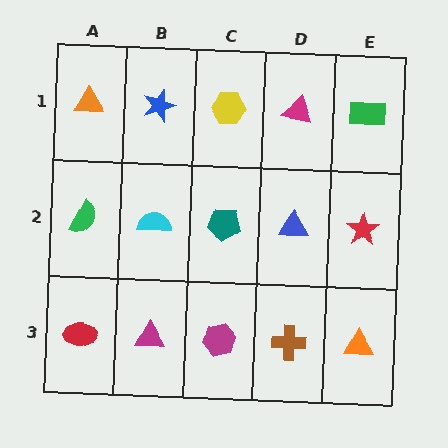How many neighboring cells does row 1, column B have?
3.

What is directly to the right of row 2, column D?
A red star.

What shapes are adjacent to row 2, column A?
An orange triangle (row 1, column A), a red ellipse (row 3, column A), a cyan semicircle (row 2, column B).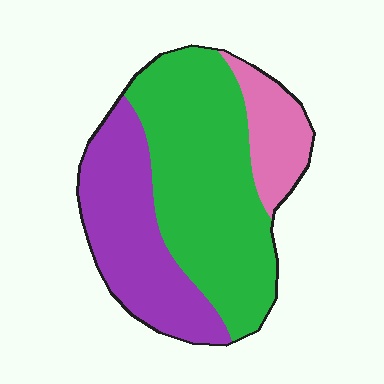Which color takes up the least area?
Pink, at roughly 15%.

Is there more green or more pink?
Green.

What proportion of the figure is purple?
Purple takes up about one third (1/3) of the figure.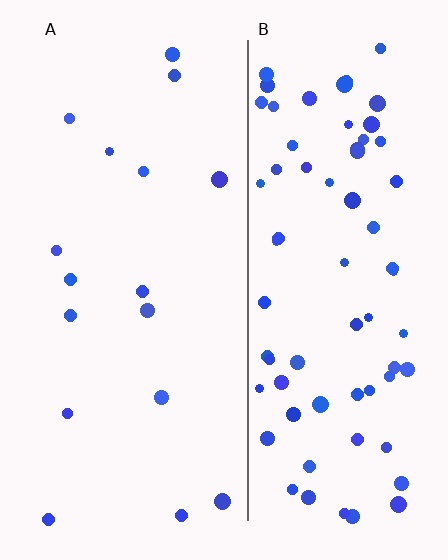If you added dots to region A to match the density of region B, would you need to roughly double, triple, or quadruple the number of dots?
Approximately quadruple.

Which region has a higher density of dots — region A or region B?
B (the right).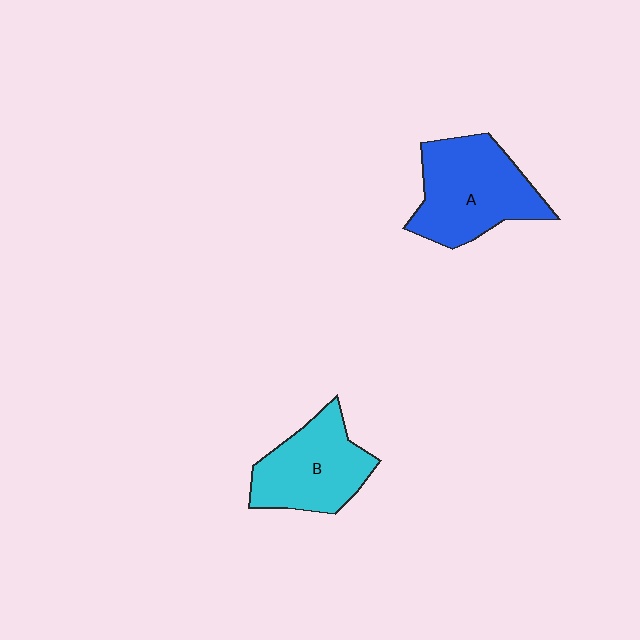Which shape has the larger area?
Shape A (blue).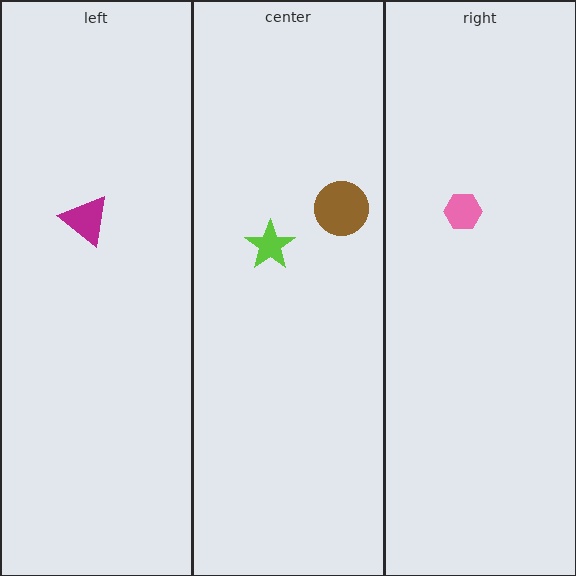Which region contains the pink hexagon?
The right region.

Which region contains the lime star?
The center region.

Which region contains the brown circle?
The center region.